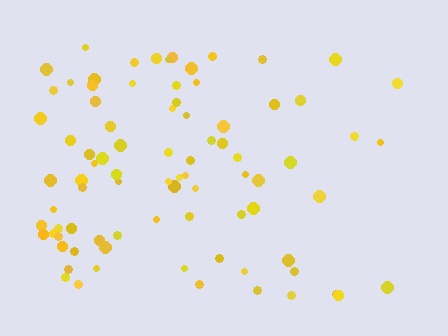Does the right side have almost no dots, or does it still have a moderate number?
Still a moderate number, just noticeably fewer than the left.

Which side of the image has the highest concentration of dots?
The left.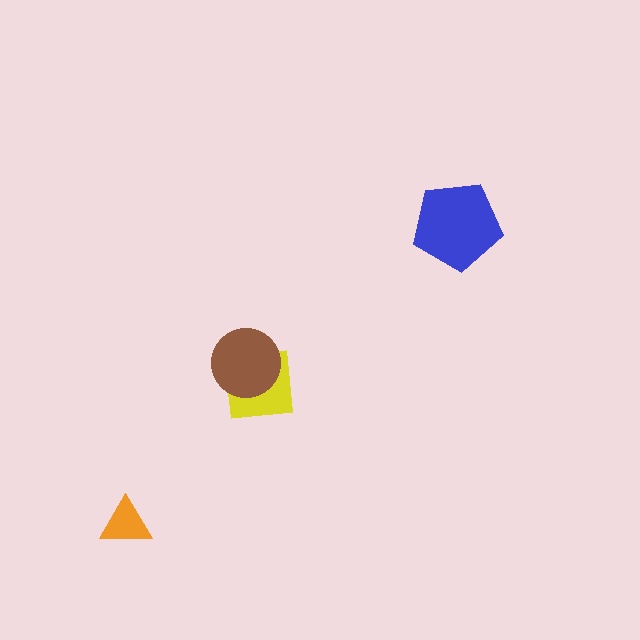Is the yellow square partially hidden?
Yes, it is partially covered by another shape.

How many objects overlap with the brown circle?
1 object overlaps with the brown circle.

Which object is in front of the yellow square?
The brown circle is in front of the yellow square.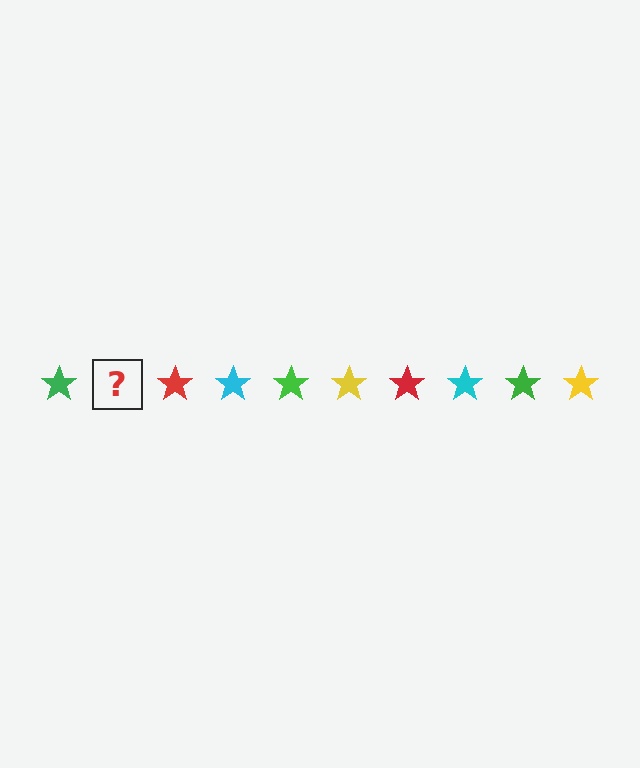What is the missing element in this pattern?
The missing element is a yellow star.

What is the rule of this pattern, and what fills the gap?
The rule is that the pattern cycles through green, yellow, red, cyan stars. The gap should be filled with a yellow star.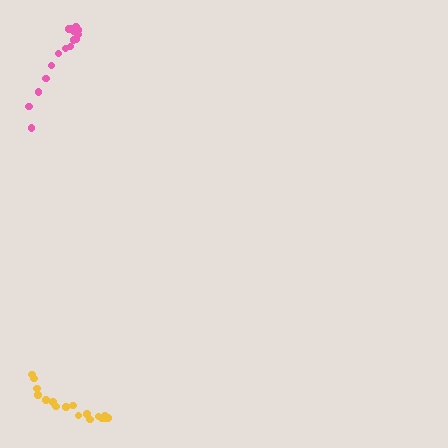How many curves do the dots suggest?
There are 2 distinct paths.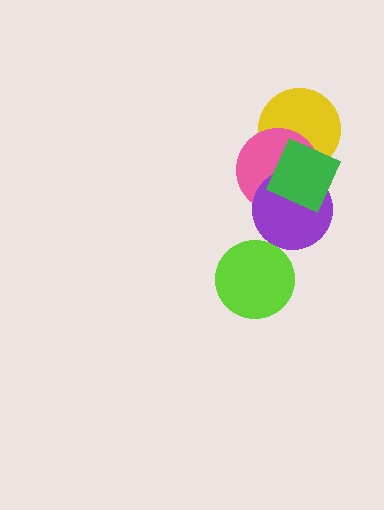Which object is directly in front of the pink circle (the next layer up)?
The purple circle is directly in front of the pink circle.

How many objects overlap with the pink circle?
3 objects overlap with the pink circle.